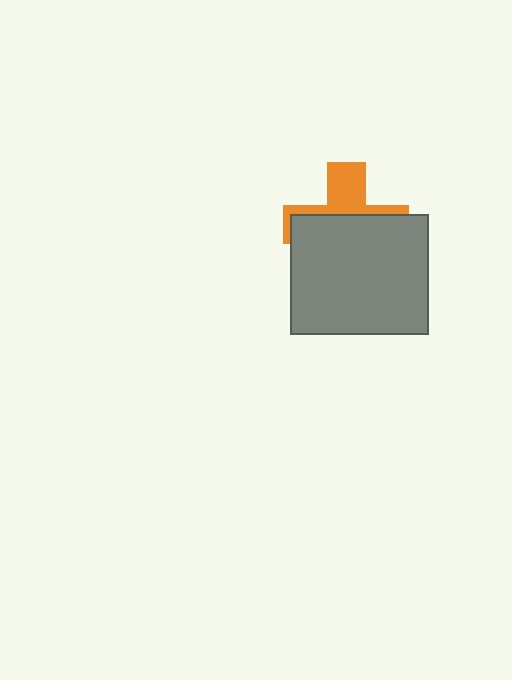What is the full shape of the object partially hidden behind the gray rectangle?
The partially hidden object is an orange cross.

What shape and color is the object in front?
The object in front is a gray rectangle.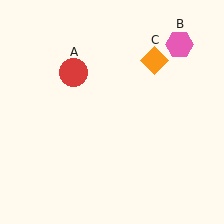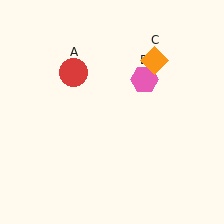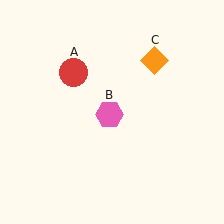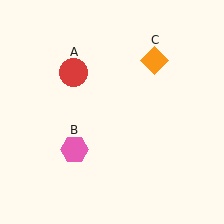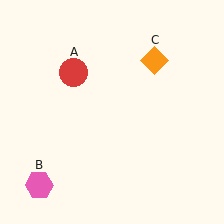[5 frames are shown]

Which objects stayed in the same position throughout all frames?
Red circle (object A) and orange diamond (object C) remained stationary.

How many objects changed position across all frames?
1 object changed position: pink hexagon (object B).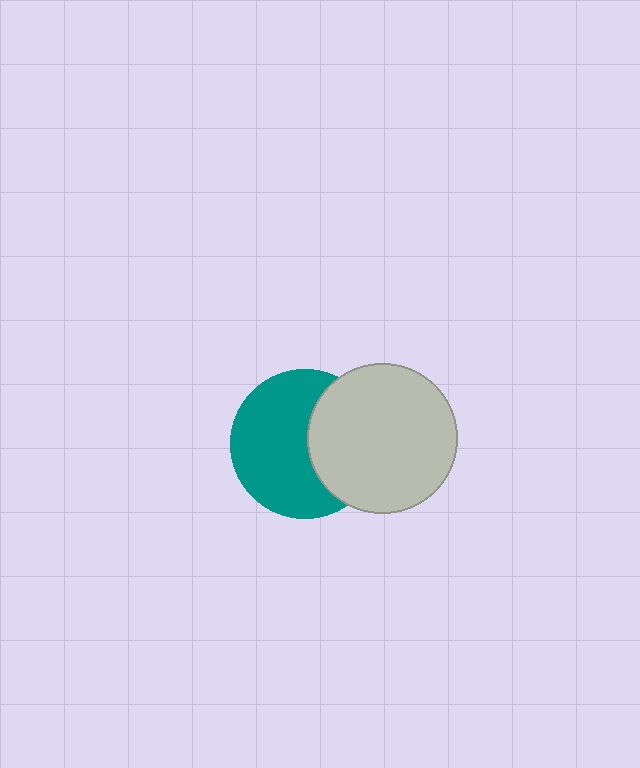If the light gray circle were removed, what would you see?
You would see the complete teal circle.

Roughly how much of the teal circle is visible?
About half of it is visible (roughly 62%).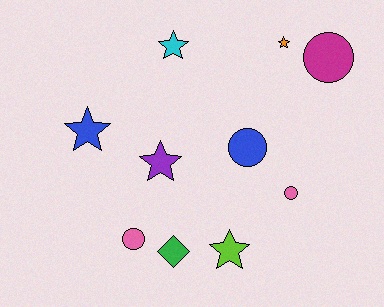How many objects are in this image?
There are 10 objects.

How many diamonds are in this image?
There is 1 diamond.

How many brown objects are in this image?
There are no brown objects.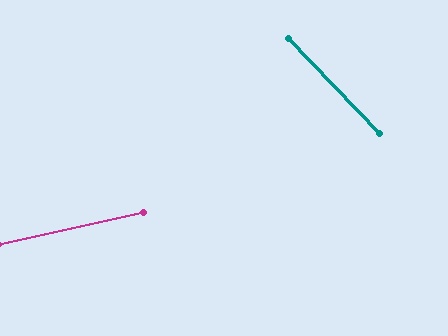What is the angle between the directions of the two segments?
Approximately 59 degrees.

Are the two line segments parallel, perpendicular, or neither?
Neither parallel nor perpendicular — they differ by about 59°.